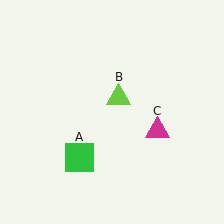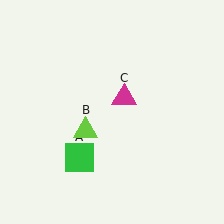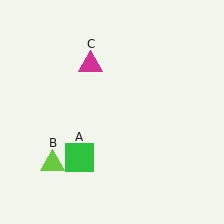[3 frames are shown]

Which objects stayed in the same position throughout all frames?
Green square (object A) remained stationary.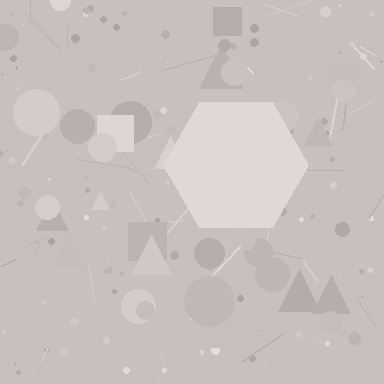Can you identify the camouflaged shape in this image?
The camouflaged shape is a hexagon.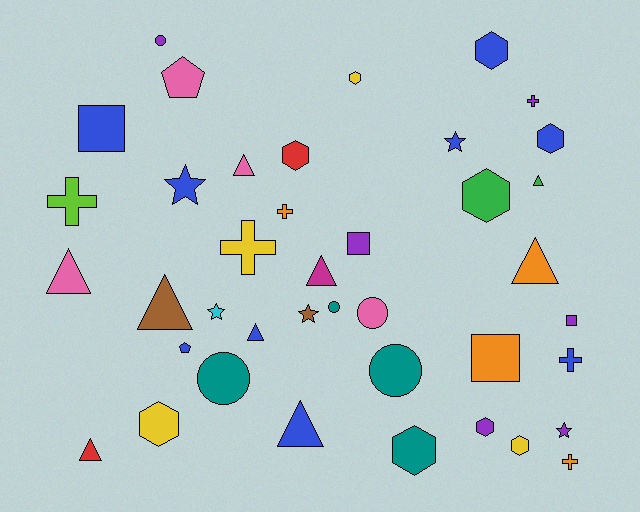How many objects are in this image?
There are 40 objects.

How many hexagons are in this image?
There are 9 hexagons.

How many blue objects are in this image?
There are 9 blue objects.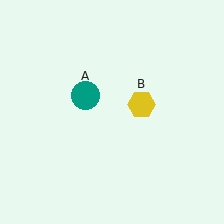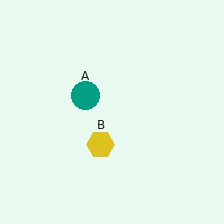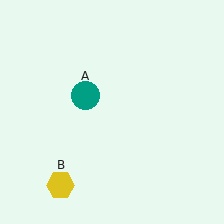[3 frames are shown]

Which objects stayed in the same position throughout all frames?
Teal circle (object A) remained stationary.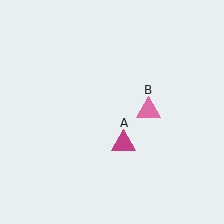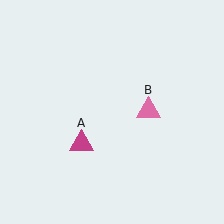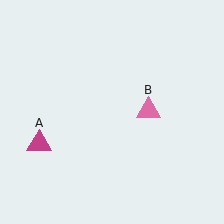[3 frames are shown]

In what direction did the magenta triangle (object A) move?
The magenta triangle (object A) moved left.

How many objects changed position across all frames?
1 object changed position: magenta triangle (object A).